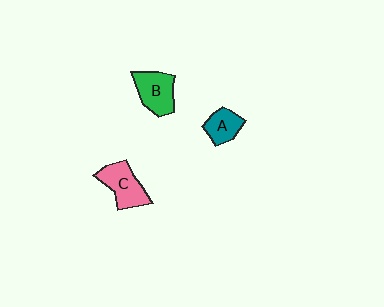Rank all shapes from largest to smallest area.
From largest to smallest: C (pink), B (green), A (teal).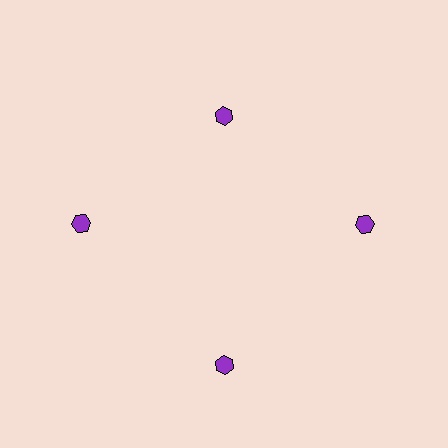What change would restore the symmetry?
The symmetry would be restored by moving it outward, back onto the ring so that all 4 hexagons sit at equal angles and equal distance from the center.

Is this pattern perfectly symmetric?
No. The 4 purple hexagons are arranged in a ring, but one element near the 12 o'clock position is pulled inward toward the center, breaking the 4-fold rotational symmetry.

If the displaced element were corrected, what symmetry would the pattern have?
It would have 4-fold rotational symmetry — the pattern would map onto itself every 90 degrees.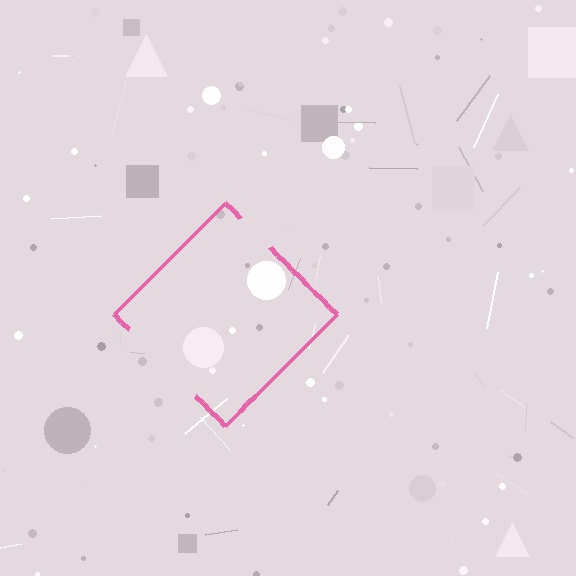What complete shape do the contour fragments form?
The contour fragments form a diamond.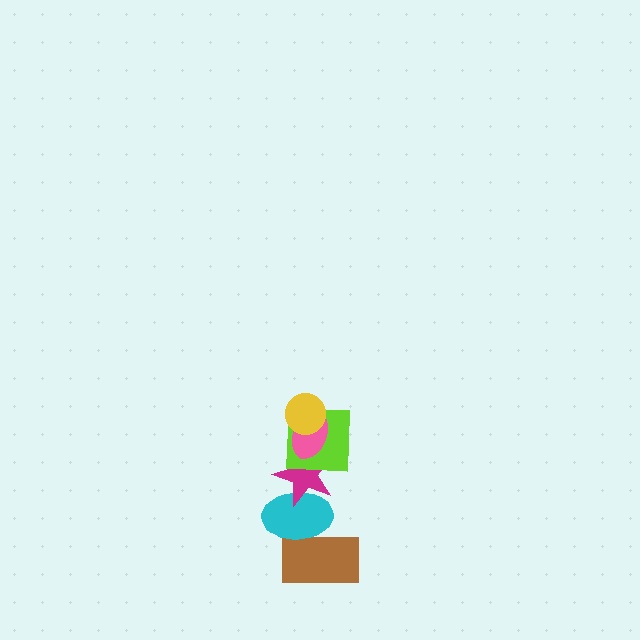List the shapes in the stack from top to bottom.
From top to bottom: the yellow circle, the pink ellipse, the lime square, the magenta star, the cyan ellipse, the brown rectangle.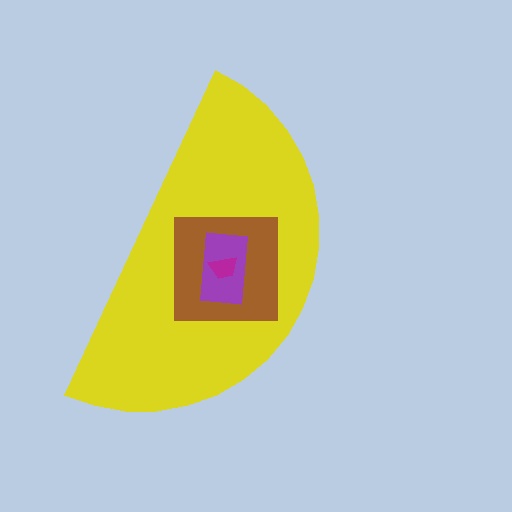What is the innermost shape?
The magenta trapezoid.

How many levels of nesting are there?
4.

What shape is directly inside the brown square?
The purple rectangle.